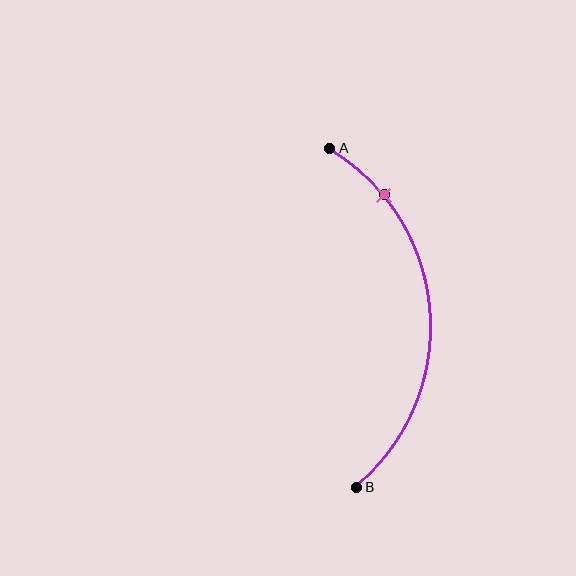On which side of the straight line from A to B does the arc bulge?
The arc bulges to the right of the straight line connecting A and B.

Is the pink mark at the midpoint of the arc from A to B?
No. The pink mark lies on the arc but is closer to endpoint A. The arc midpoint would be at the point on the curve equidistant along the arc from both A and B.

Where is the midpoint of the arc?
The arc midpoint is the point on the curve farthest from the straight line joining A and B. It sits to the right of that line.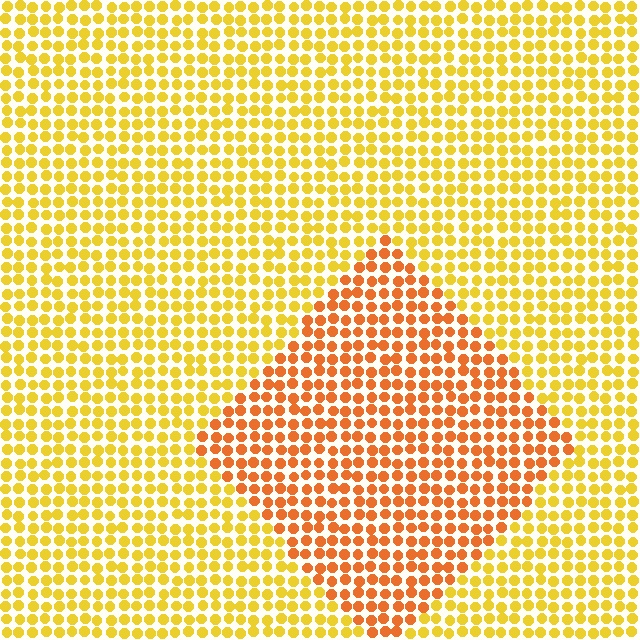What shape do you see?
I see a diamond.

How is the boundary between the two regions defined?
The boundary is defined purely by a slight shift in hue (about 31 degrees). Spacing, size, and orientation are identical on both sides.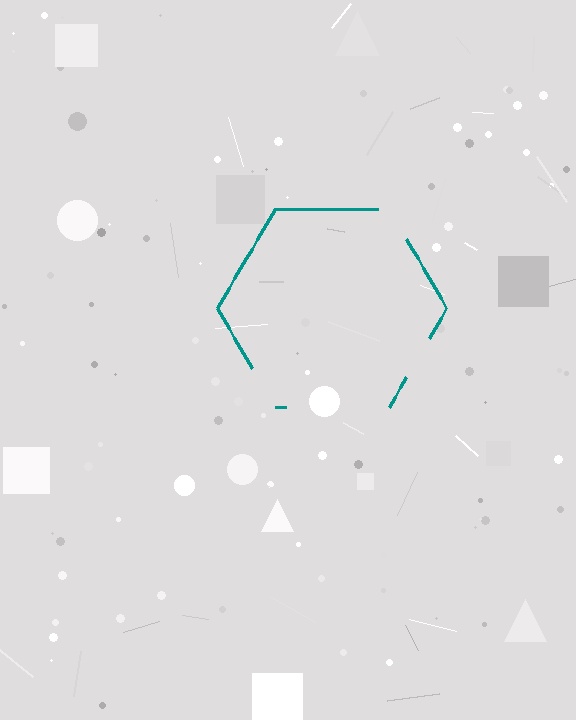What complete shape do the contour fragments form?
The contour fragments form a hexagon.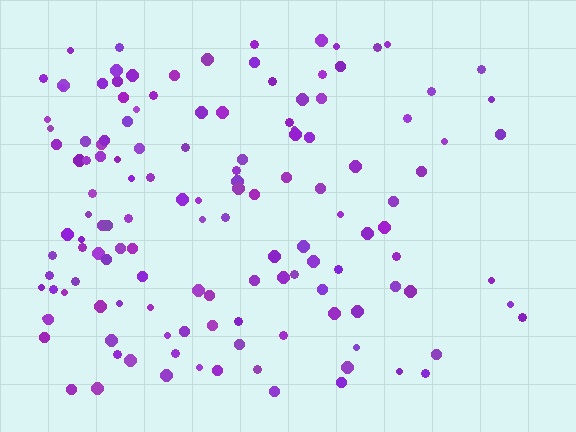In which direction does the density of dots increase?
From right to left, with the left side densest.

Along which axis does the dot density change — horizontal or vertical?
Horizontal.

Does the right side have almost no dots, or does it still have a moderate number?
Still a moderate number, just noticeably fewer than the left.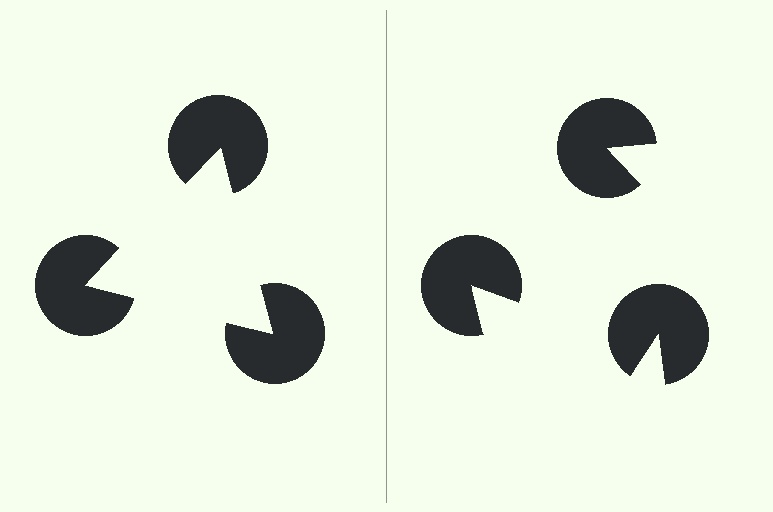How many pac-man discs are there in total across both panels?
6 — 3 on each side.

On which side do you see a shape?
An illusory triangle appears on the left side. On the right side the wedge cuts are rotated, so no coherent shape forms.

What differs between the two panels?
The pac-man discs are positioned identically on both sides; only the wedge orientations differ. On the left they align to a triangle; on the right they are misaligned.